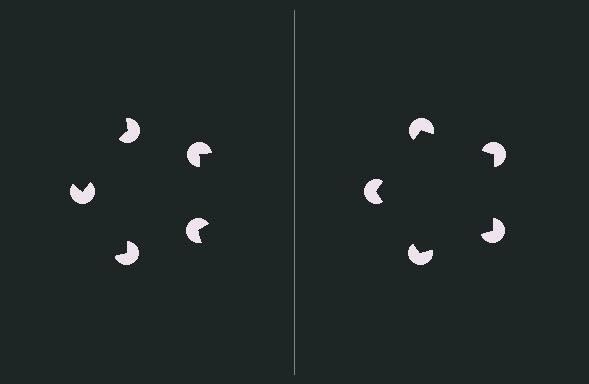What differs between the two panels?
The pac-man discs are positioned identically on both sides; only the wedge orientations differ. On the right they align to a pentagon; on the left they are misaligned.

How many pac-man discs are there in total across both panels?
10 — 5 on each side.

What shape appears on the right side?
An illusory pentagon.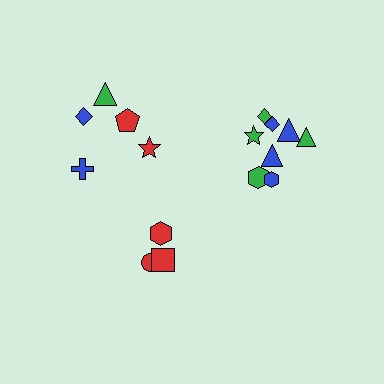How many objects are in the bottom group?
There are 3 objects.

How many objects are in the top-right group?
There are 8 objects.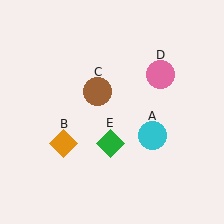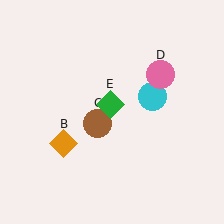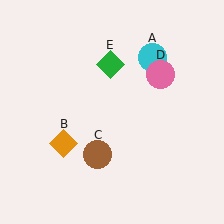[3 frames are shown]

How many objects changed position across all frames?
3 objects changed position: cyan circle (object A), brown circle (object C), green diamond (object E).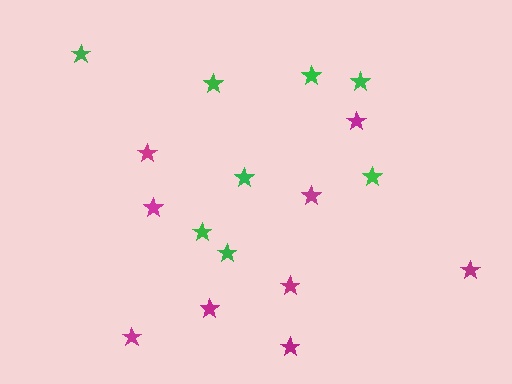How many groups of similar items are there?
There are 2 groups: one group of green stars (8) and one group of magenta stars (9).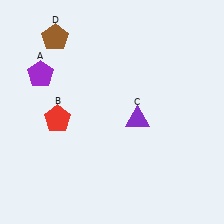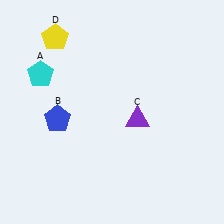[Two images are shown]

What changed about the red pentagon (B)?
In Image 1, B is red. In Image 2, it changed to blue.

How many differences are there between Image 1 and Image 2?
There are 3 differences between the two images.